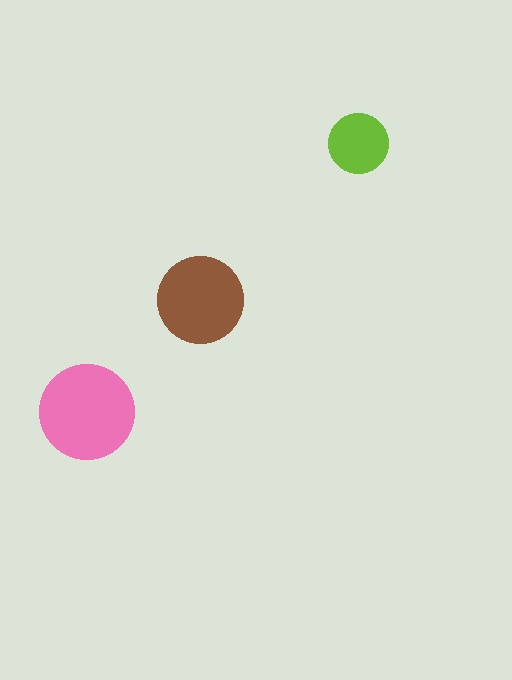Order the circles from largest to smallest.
the pink one, the brown one, the lime one.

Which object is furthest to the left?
The pink circle is leftmost.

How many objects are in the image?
There are 3 objects in the image.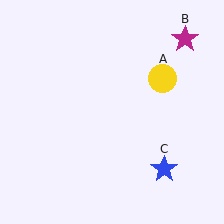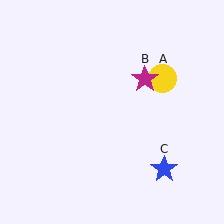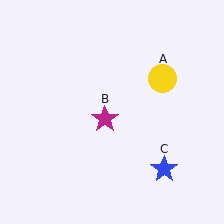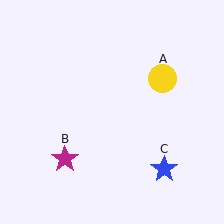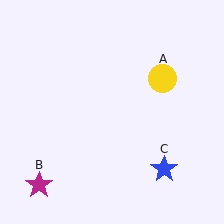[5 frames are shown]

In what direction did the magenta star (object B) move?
The magenta star (object B) moved down and to the left.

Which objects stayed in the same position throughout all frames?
Yellow circle (object A) and blue star (object C) remained stationary.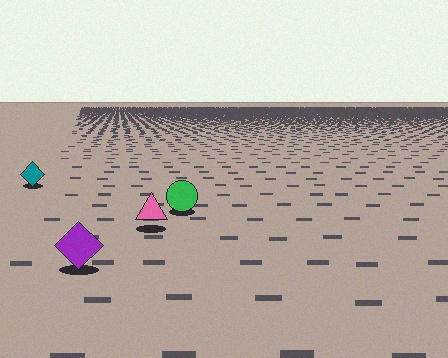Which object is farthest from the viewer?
The teal diamond is farthest from the viewer. It appears smaller and the ground texture around it is denser.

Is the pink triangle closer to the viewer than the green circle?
Yes. The pink triangle is closer — you can tell from the texture gradient: the ground texture is coarser near it.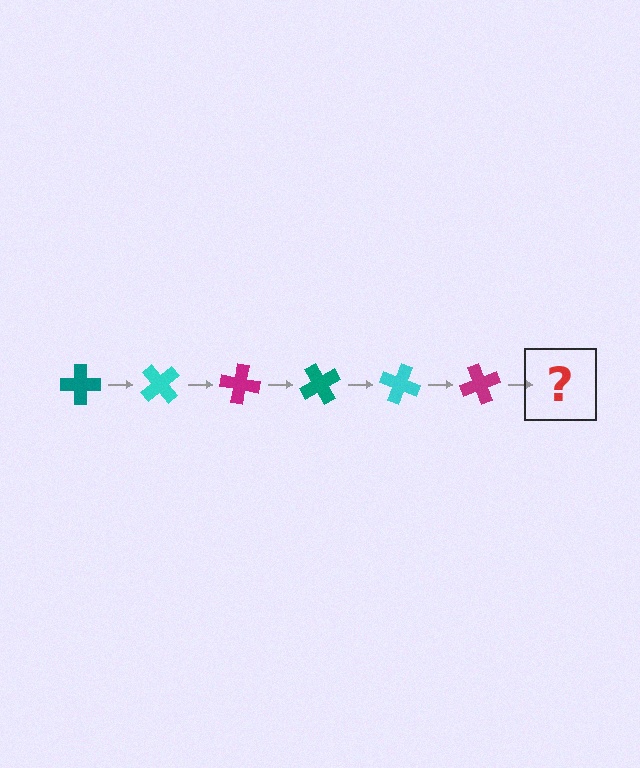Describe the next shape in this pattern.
It should be a teal cross, rotated 300 degrees from the start.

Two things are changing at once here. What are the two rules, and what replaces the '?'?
The two rules are that it rotates 50 degrees each step and the color cycles through teal, cyan, and magenta. The '?' should be a teal cross, rotated 300 degrees from the start.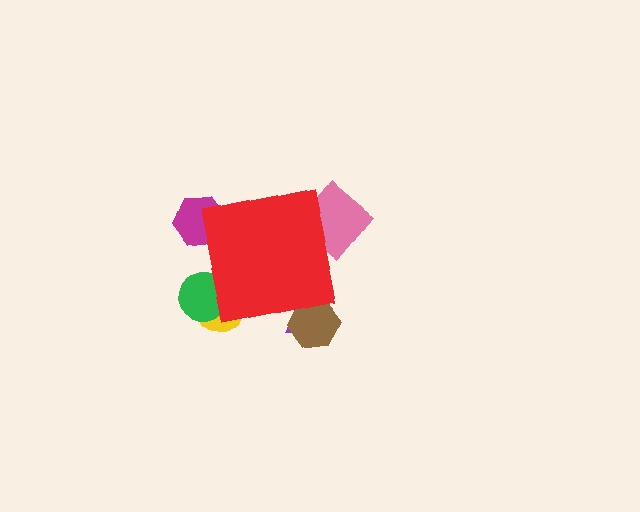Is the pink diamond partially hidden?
Yes, the pink diamond is partially hidden behind the red square.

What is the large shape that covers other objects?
A red square.